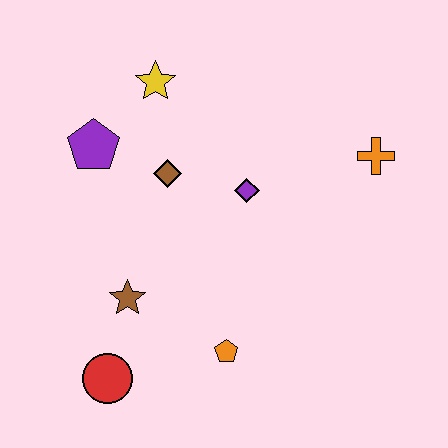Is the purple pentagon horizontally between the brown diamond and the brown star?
No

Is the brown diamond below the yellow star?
Yes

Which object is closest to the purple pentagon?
The brown diamond is closest to the purple pentagon.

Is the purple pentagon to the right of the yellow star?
No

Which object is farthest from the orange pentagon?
The yellow star is farthest from the orange pentagon.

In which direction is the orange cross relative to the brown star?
The orange cross is to the right of the brown star.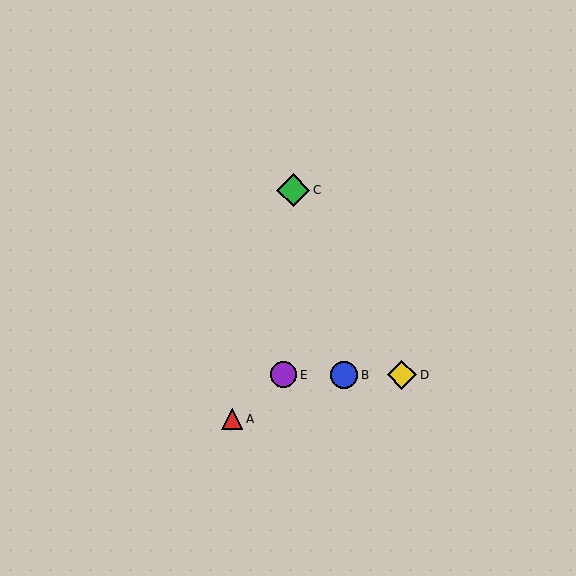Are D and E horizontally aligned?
Yes, both are at y≈375.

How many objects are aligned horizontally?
3 objects (B, D, E) are aligned horizontally.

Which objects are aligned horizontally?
Objects B, D, E are aligned horizontally.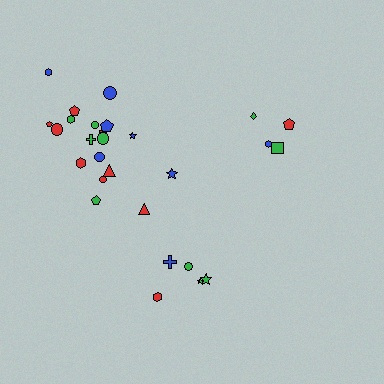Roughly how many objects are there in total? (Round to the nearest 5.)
Roughly 30 objects in total.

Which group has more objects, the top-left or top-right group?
The top-left group.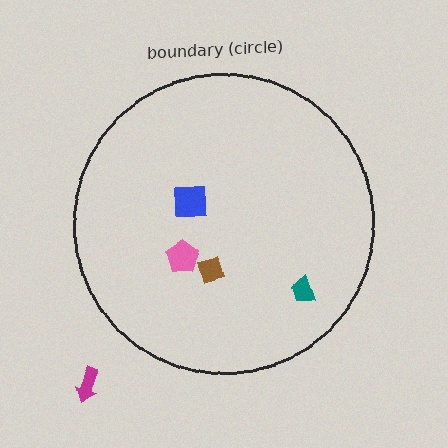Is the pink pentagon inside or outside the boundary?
Inside.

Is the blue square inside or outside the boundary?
Inside.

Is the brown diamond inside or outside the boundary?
Inside.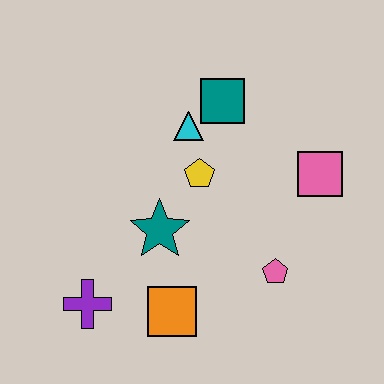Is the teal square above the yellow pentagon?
Yes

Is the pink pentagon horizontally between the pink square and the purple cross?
Yes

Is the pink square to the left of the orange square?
No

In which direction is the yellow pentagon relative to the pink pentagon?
The yellow pentagon is above the pink pentagon.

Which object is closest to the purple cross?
The orange square is closest to the purple cross.